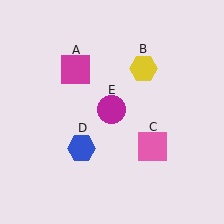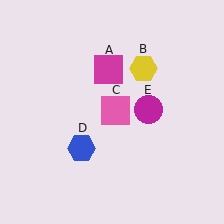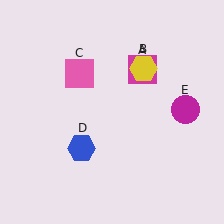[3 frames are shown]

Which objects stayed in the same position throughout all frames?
Yellow hexagon (object B) and blue hexagon (object D) remained stationary.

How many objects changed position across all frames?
3 objects changed position: magenta square (object A), pink square (object C), magenta circle (object E).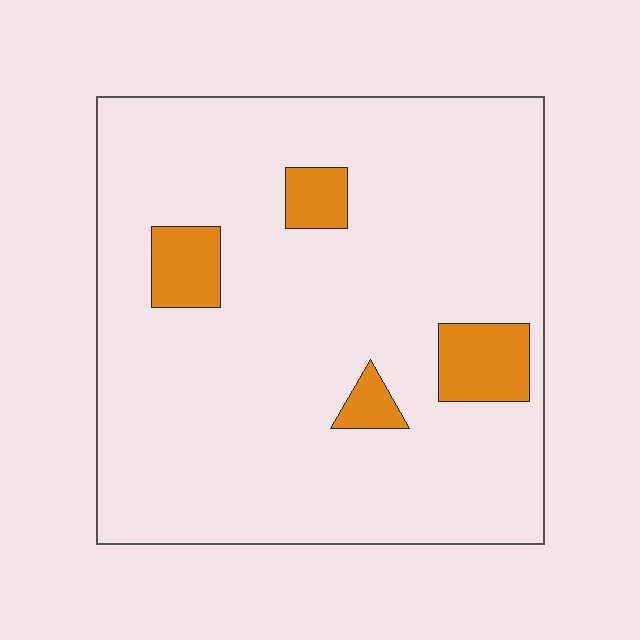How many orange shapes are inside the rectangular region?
4.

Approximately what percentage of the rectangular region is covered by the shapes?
Approximately 10%.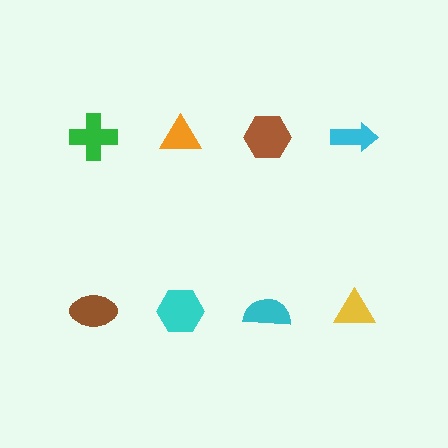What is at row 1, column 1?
A green cross.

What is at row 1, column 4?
A cyan arrow.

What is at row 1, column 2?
An orange triangle.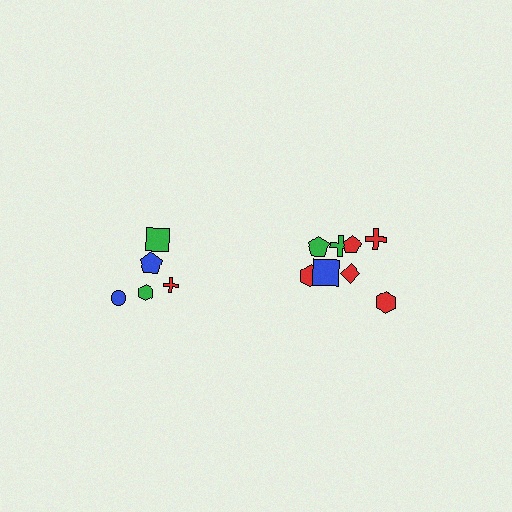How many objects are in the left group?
There are 5 objects.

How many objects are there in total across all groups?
There are 13 objects.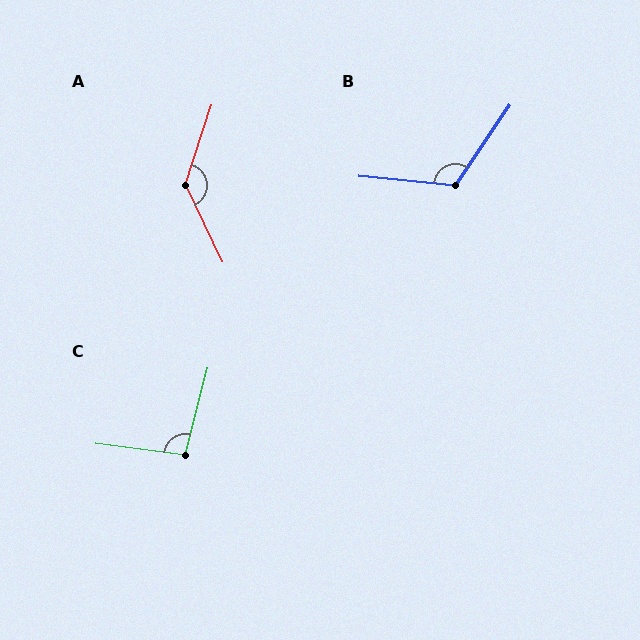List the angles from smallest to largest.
C (97°), B (118°), A (136°).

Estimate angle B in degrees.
Approximately 118 degrees.